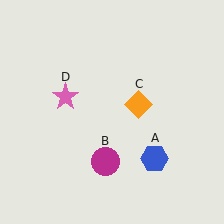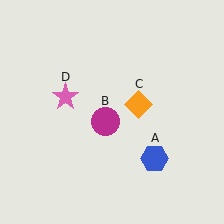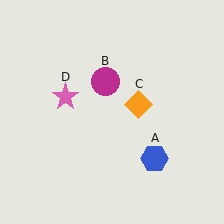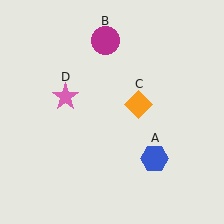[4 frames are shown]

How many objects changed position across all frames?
1 object changed position: magenta circle (object B).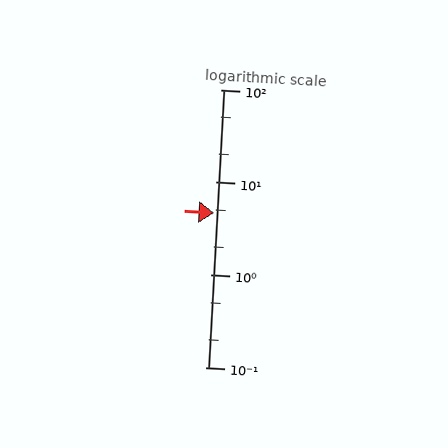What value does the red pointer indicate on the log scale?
The pointer indicates approximately 4.7.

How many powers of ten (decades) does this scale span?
The scale spans 3 decades, from 0.1 to 100.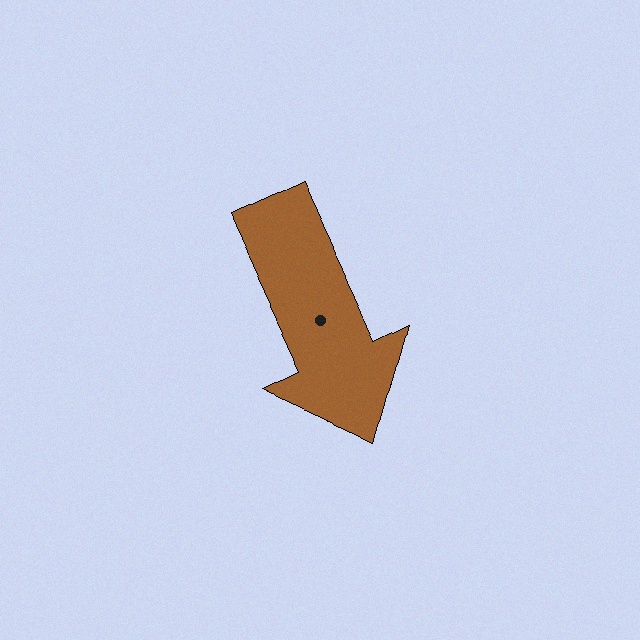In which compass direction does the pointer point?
Southeast.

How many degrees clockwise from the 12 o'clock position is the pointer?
Approximately 155 degrees.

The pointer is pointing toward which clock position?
Roughly 5 o'clock.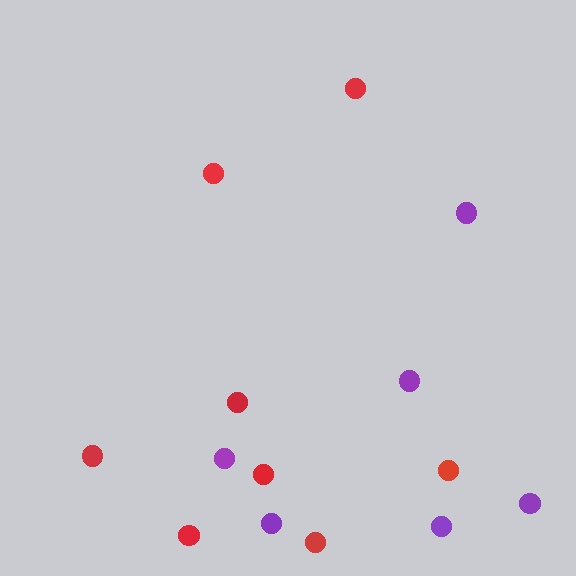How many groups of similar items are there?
There are 2 groups: one group of red circles (8) and one group of purple circles (6).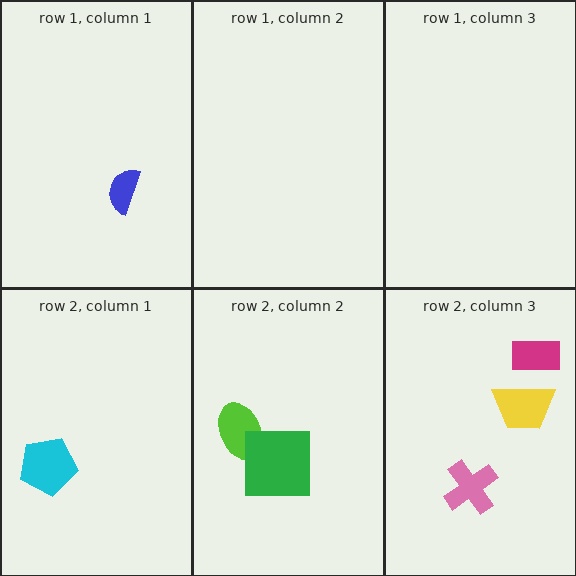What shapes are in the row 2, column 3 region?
The magenta rectangle, the pink cross, the yellow trapezoid.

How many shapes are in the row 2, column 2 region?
2.